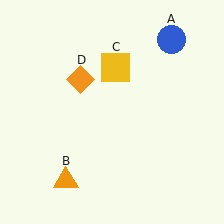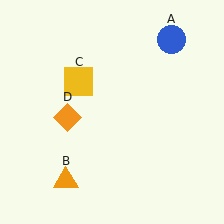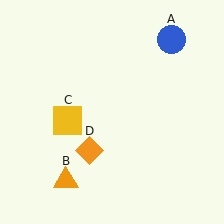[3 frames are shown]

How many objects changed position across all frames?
2 objects changed position: yellow square (object C), orange diamond (object D).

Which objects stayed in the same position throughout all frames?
Blue circle (object A) and orange triangle (object B) remained stationary.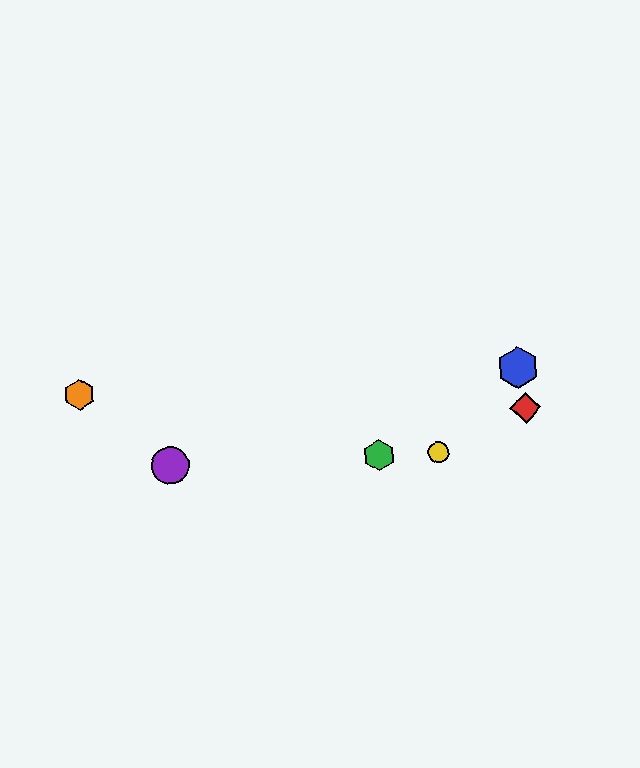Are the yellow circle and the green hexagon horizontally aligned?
Yes, both are at y≈452.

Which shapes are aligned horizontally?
The green hexagon, the yellow circle, the purple circle are aligned horizontally.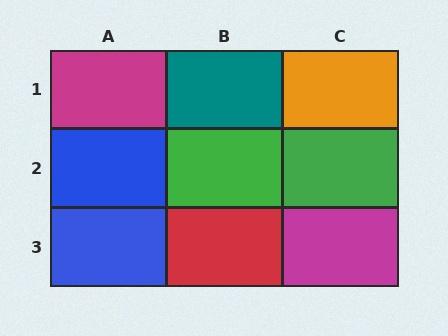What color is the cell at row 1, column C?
Orange.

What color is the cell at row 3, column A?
Blue.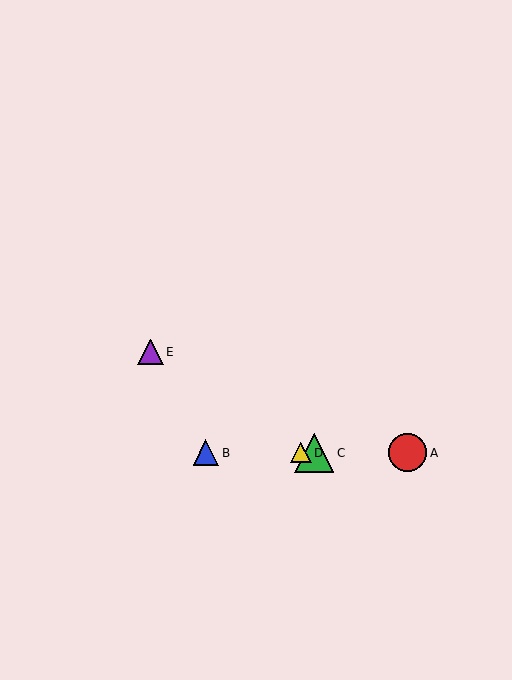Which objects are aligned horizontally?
Objects A, B, C, D are aligned horizontally.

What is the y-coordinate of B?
Object B is at y≈453.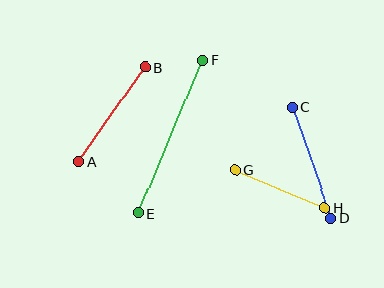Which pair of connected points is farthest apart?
Points E and F are farthest apart.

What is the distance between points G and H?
The distance is approximately 98 pixels.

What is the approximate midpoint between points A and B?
The midpoint is at approximately (112, 115) pixels.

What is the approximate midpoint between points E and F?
The midpoint is at approximately (171, 137) pixels.